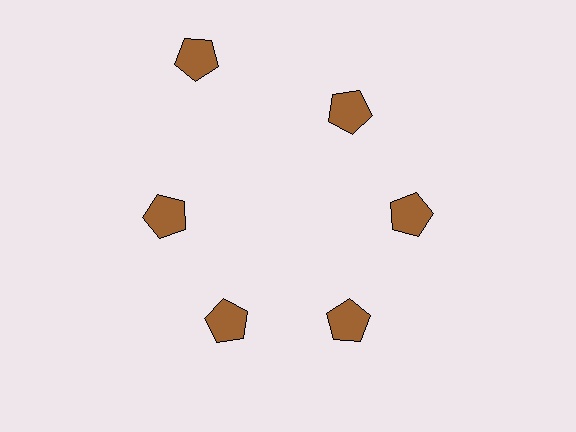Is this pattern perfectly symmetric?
No. The 6 brown pentagons are arranged in a ring, but one element near the 11 o'clock position is pushed outward from the center, breaking the 6-fold rotational symmetry.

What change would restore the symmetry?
The symmetry would be restored by moving it inward, back onto the ring so that all 6 pentagons sit at equal angles and equal distance from the center.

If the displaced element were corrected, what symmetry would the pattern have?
It would have 6-fold rotational symmetry — the pattern would map onto itself every 60 degrees.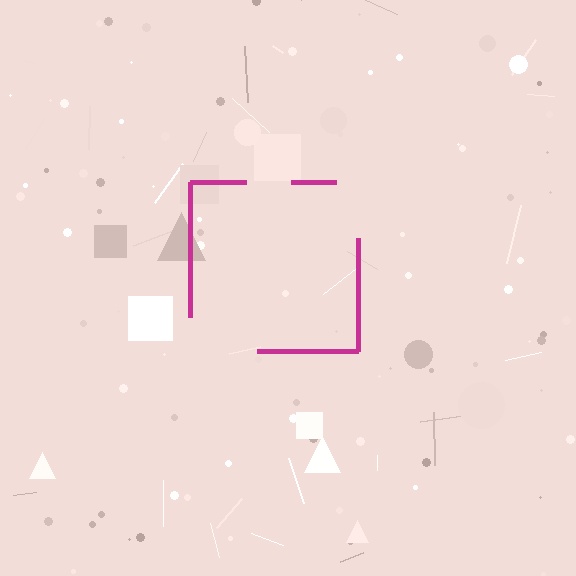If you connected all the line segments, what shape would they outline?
They would outline a square.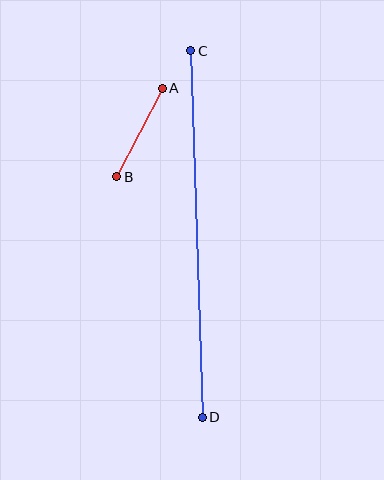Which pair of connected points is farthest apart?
Points C and D are farthest apart.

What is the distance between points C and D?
The distance is approximately 367 pixels.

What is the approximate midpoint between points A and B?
The midpoint is at approximately (140, 133) pixels.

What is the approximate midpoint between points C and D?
The midpoint is at approximately (196, 234) pixels.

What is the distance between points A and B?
The distance is approximately 99 pixels.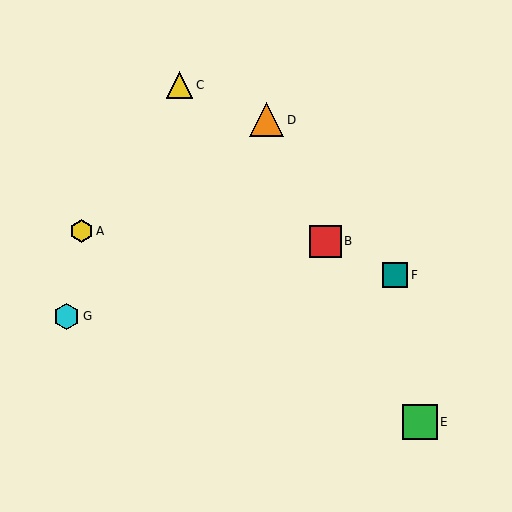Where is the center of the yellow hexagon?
The center of the yellow hexagon is at (82, 231).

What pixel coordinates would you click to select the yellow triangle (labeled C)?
Click at (180, 85) to select the yellow triangle C.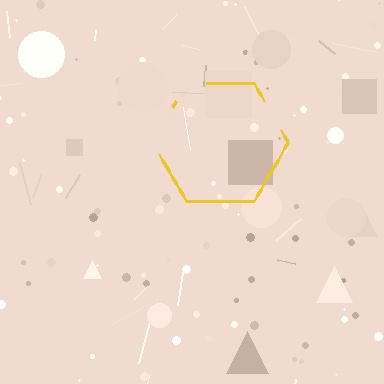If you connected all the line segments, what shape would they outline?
They would outline a hexagon.